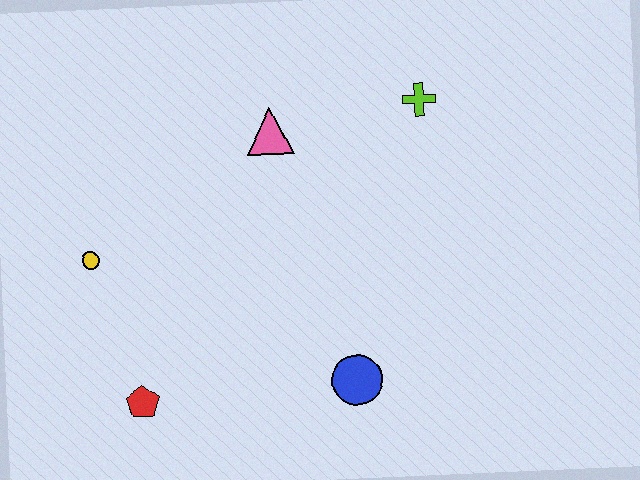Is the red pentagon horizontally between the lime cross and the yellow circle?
Yes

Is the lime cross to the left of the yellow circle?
No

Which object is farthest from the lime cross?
The red pentagon is farthest from the lime cross.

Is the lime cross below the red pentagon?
No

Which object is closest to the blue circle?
The red pentagon is closest to the blue circle.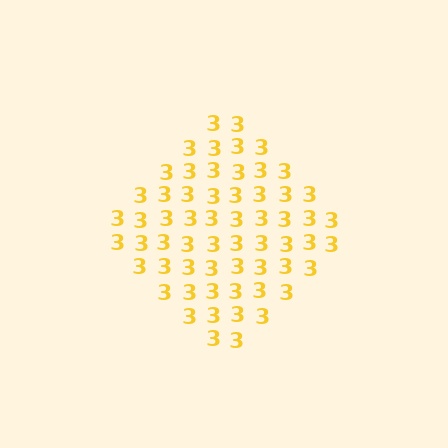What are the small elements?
The small elements are digit 3's.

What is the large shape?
The large shape is a diamond.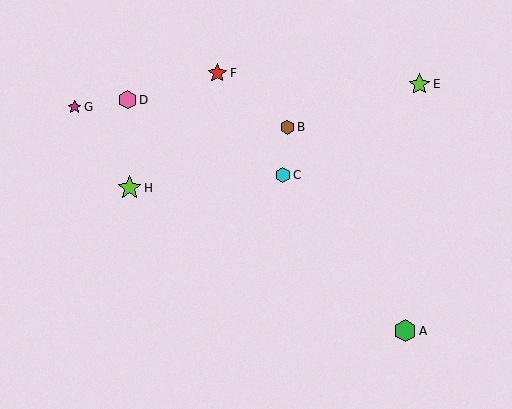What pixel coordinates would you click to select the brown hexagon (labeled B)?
Click at (287, 127) to select the brown hexagon B.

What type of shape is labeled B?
Shape B is a brown hexagon.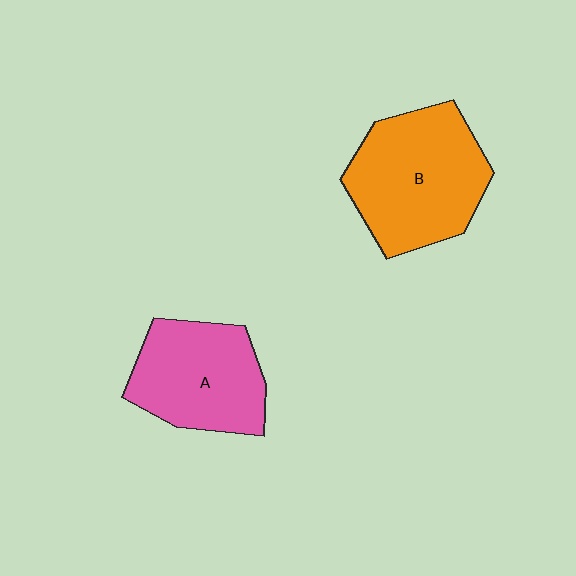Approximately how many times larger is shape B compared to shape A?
Approximately 1.2 times.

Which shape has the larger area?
Shape B (orange).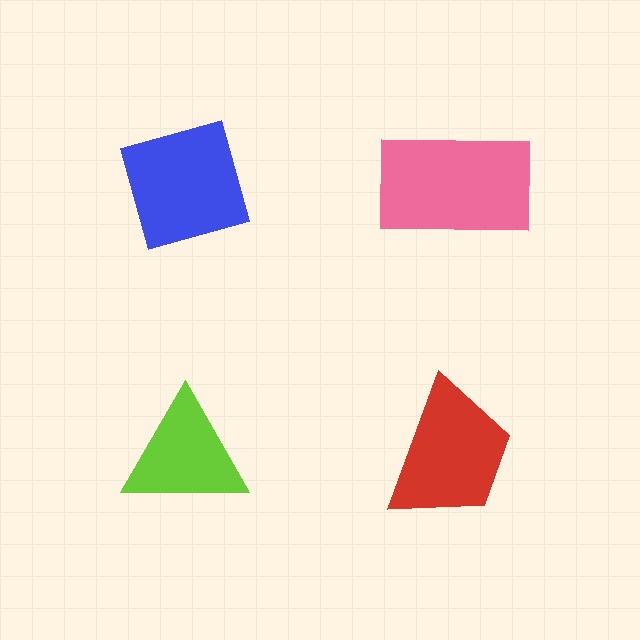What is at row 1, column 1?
A blue diamond.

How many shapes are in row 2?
2 shapes.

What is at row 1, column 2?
A pink rectangle.